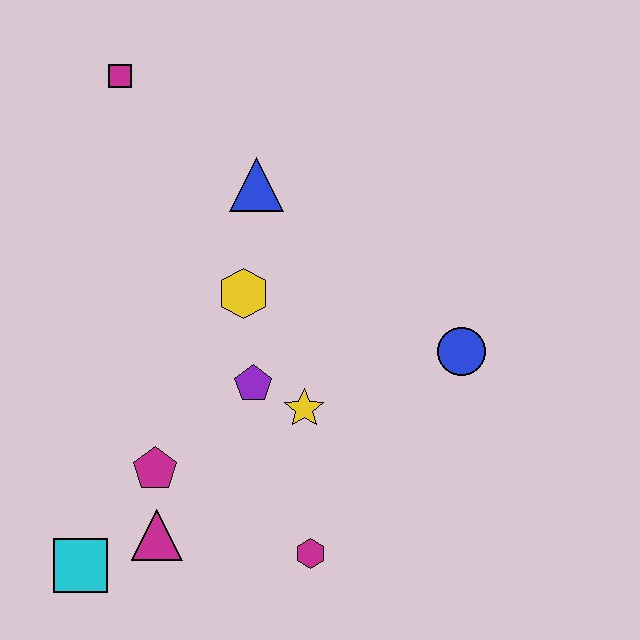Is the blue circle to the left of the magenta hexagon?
No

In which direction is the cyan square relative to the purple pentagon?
The cyan square is below the purple pentagon.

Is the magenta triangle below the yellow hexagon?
Yes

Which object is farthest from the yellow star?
The magenta square is farthest from the yellow star.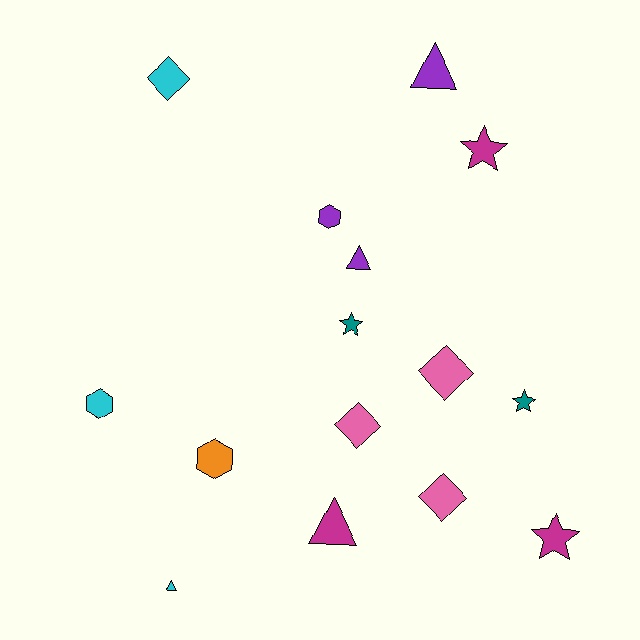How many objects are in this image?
There are 15 objects.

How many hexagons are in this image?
There are 3 hexagons.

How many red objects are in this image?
There are no red objects.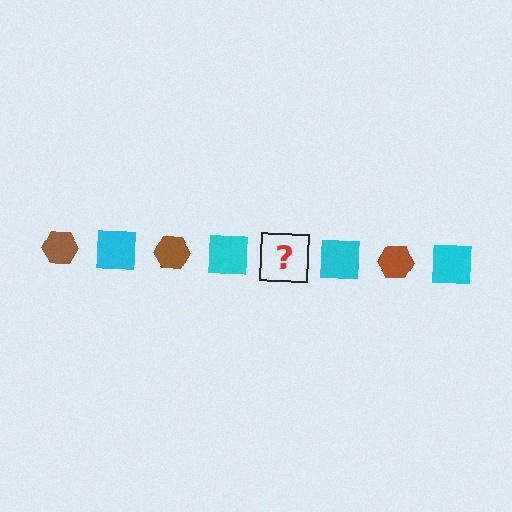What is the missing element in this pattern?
The missing element is a brown hexagon.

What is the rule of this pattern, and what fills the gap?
The rule is that the pattern alternates between brown hexagon and cyan square. The gap should be filled with a brown hexagon.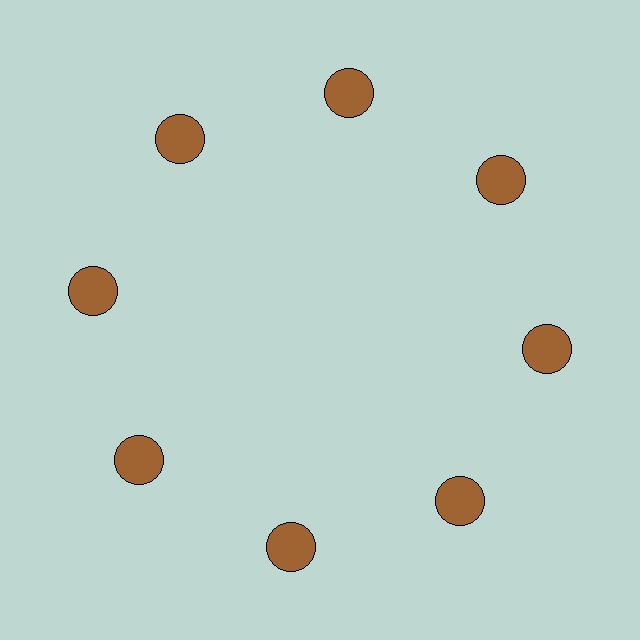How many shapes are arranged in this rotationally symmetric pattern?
There are 8 shapes, arranged in 8 groups of 1.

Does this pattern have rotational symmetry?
Yes, this pattern has 8-fold rotational symmetry. It looks the same after rotating 45 degrees around the center.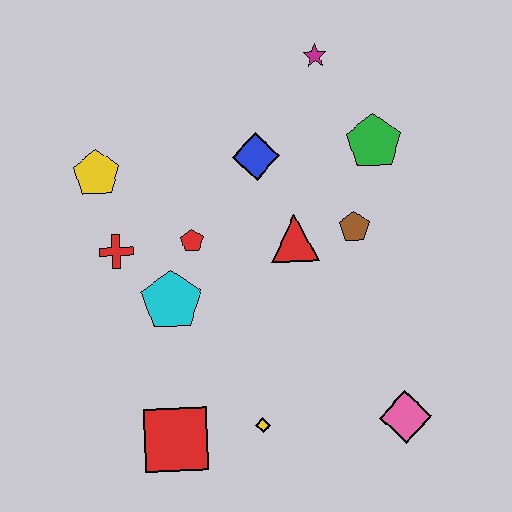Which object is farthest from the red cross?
The pink diamond is farthest from the red cross.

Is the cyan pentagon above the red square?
Yes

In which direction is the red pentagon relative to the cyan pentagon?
The red pentagon is above the cyan pentagon.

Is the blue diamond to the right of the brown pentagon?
No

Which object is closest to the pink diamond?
The yellow diamond is closest to the pink diamond.